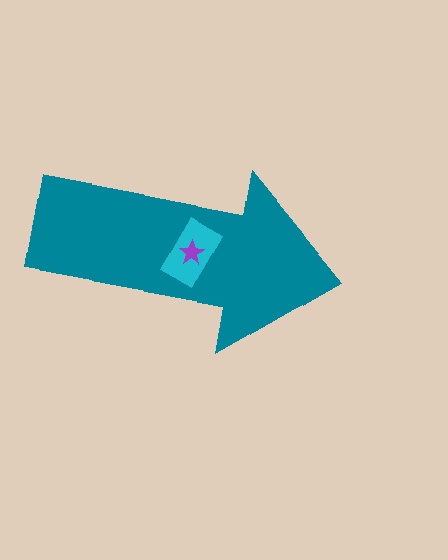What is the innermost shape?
The purple star.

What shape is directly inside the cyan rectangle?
The purple star.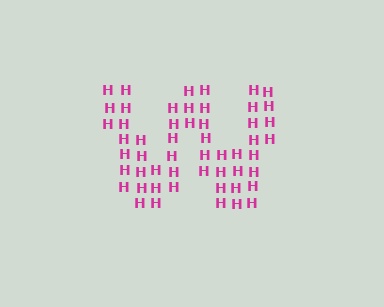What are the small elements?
The small elements are letter H's.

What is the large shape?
The large shape is the letter W.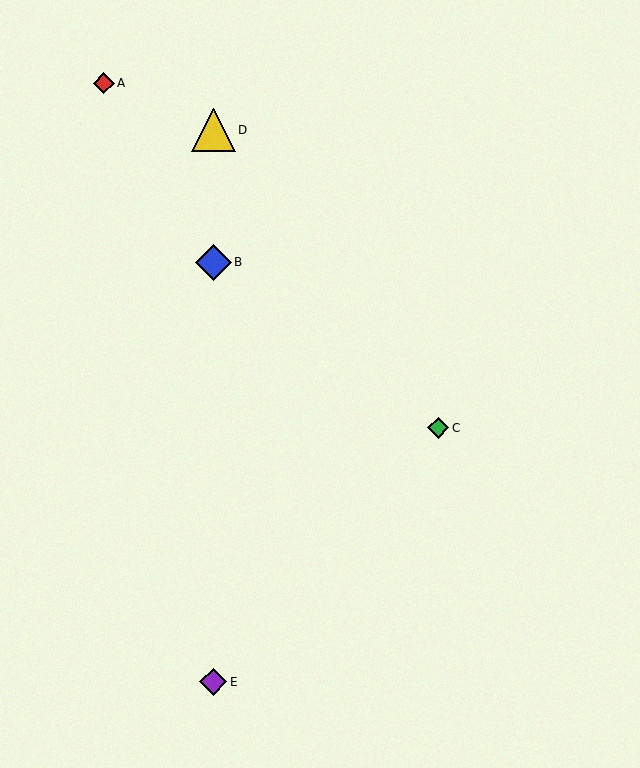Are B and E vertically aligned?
Yes, both are at x≈213.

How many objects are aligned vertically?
3 objects (B, D, E) are aligned vertically.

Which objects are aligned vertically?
Objects B, D, E are aligned vertically.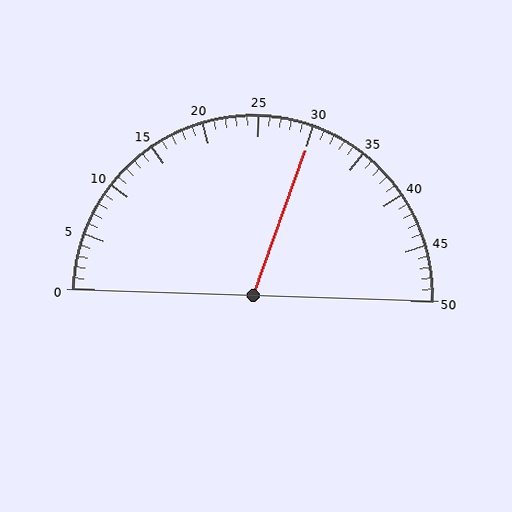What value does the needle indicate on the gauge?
The needle indicates approximately 30.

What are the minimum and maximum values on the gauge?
The gauge ranges from 0 to 50.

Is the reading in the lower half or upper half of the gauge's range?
The reading is in the upper half of the range (0 to 50).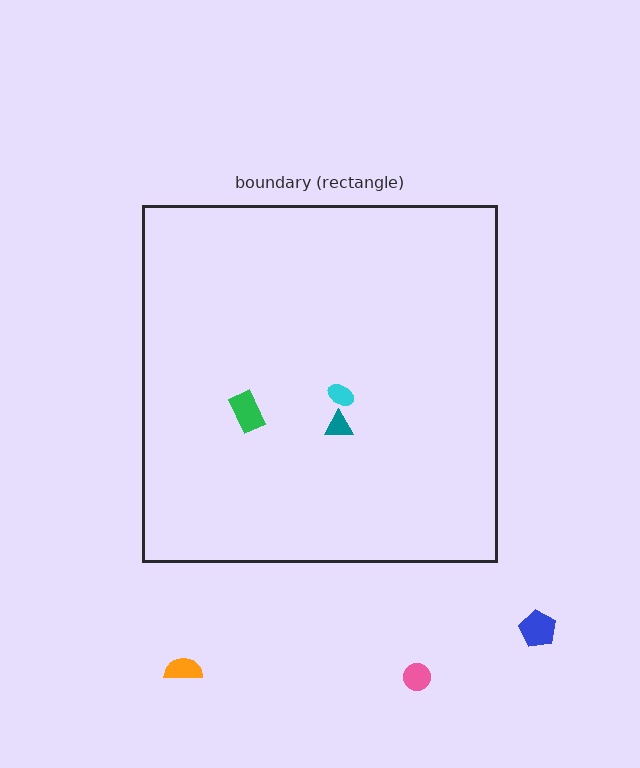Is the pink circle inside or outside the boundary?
Outside.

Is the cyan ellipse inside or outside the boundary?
Inside.